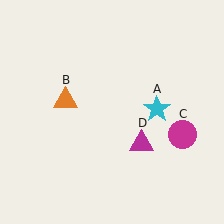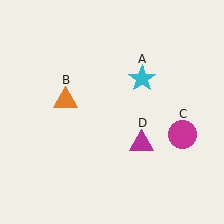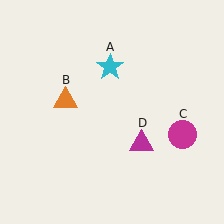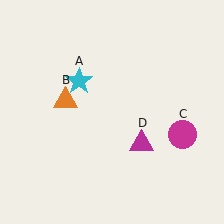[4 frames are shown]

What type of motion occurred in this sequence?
The cyan star (object A) rotated counterclockwise around the center of the scene.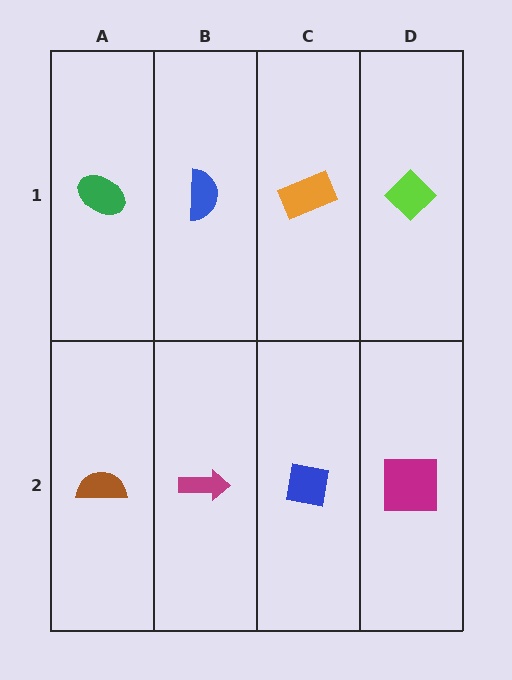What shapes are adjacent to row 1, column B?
A magenta arrow (row 2, column B), a green ellipse (row 1, column A), an orange rectangle (row 1, column C).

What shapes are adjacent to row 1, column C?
A blue square (row 2, column C), a blue semicircle (row 1, column B), a lime diamond (row 1, column D).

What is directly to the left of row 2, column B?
A brown semicircle.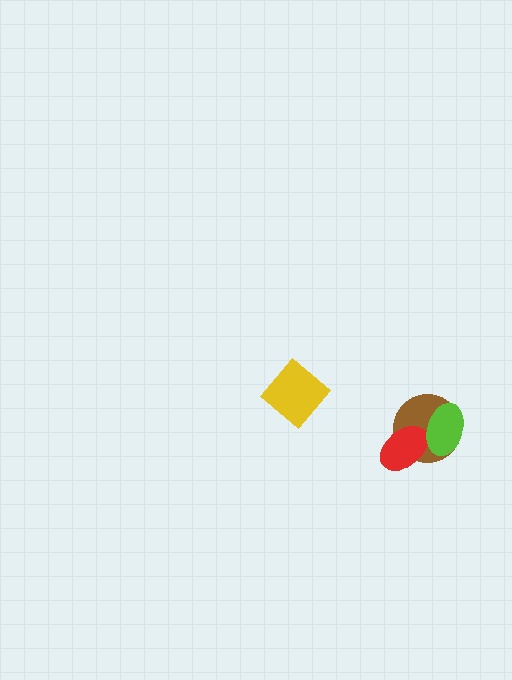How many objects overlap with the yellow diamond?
0 objects overlap with the yellow diamond.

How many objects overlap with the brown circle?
2 objects overlap with the brown circle.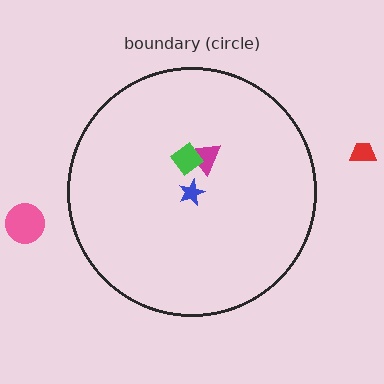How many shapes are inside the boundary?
3 inside, 2 outside.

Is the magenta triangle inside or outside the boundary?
Inside.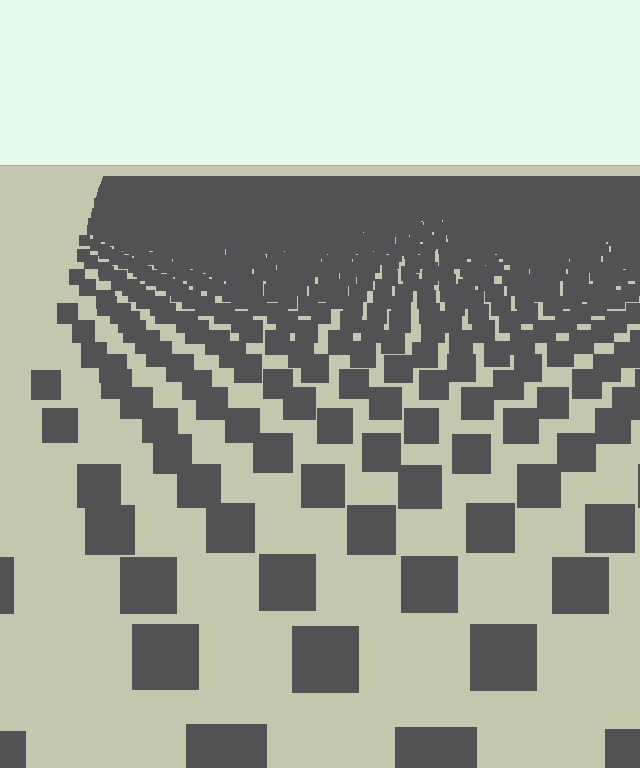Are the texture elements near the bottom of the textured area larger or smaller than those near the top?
Larger. Near the bottom, elements are closer to the viewer and appear at a bigger on-screen size.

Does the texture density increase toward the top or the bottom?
Density increases toward the top.